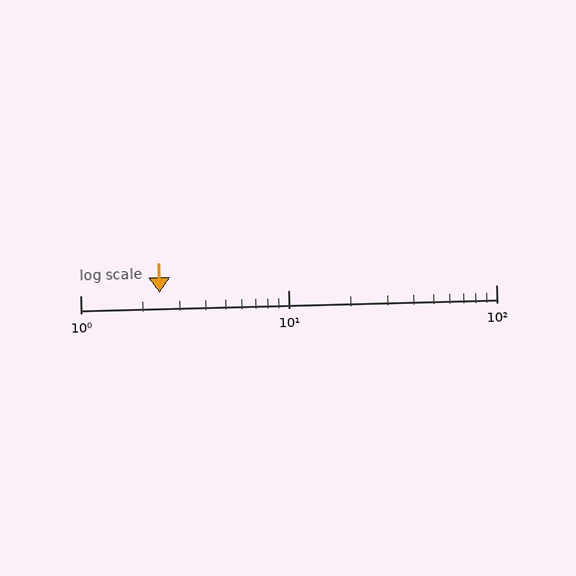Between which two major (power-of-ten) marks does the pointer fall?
The pointer is between 1 and 10.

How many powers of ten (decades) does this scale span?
The scale spans 2 decades, from 1 to 100.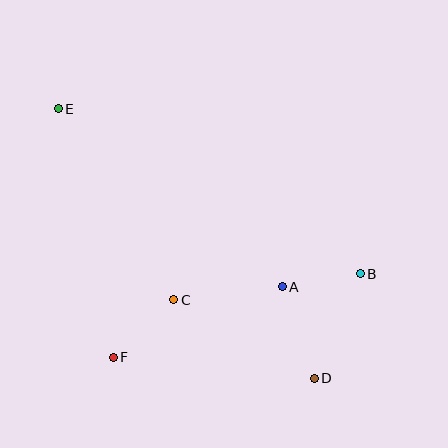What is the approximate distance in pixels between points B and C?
The distance between B and C is approximately 188 pixels.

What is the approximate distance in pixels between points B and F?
The distance between B and F is approximately 261 pixels.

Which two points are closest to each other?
Points A and B are closest to each other.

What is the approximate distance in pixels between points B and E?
The distance between B and E is approximately 344 pixels.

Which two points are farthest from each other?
Points D and E are farthest from each other.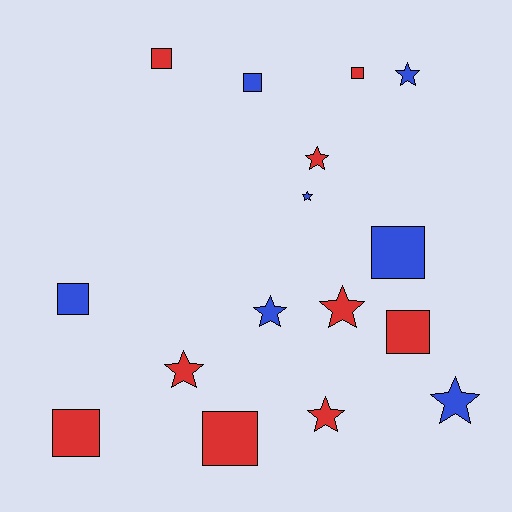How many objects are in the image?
There are 16 objects.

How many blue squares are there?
There are 3 blue squares.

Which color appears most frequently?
Red, with 9 objects.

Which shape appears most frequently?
Square, with 8 objects.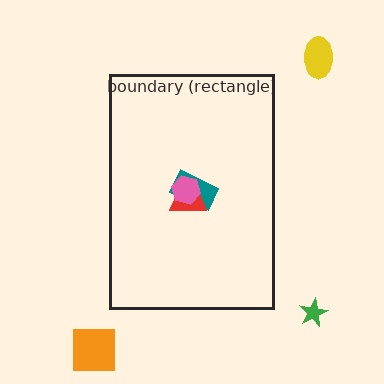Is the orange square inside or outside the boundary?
Outside.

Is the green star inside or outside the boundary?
Outside.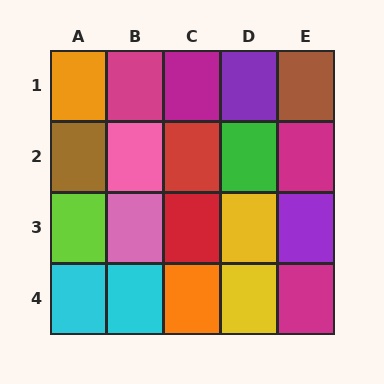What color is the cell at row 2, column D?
Green.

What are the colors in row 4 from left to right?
Cyan, cyan, orange, yellow, magenta.